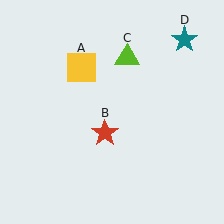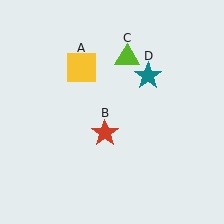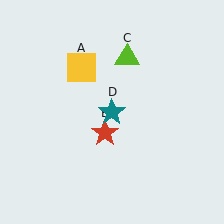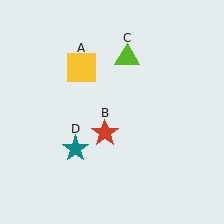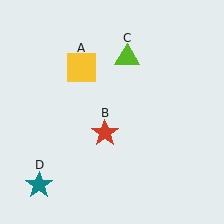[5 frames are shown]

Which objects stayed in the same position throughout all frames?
Yellow square (object A) and red star (object B) and lime triangle (object C) remained stationary.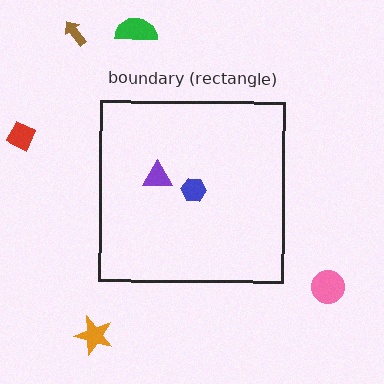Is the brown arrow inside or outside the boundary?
Outside.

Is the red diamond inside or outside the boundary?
Outside.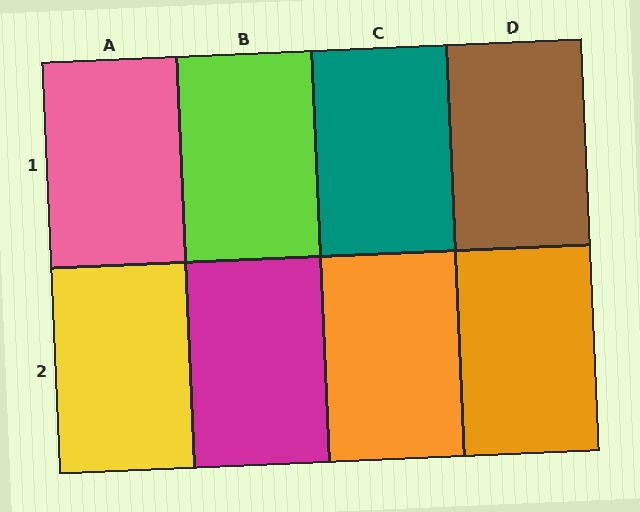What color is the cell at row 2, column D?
Orange.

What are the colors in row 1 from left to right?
Pink, lime, teal, brown.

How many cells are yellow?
1 cell is yellow.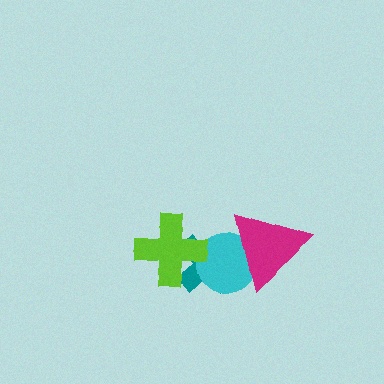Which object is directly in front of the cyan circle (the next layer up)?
The lime cross is directly in front of the cyan circle.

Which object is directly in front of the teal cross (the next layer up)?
The cyan circle is directly in front of the teal cross.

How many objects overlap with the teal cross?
3 objects overlap with the teal cross.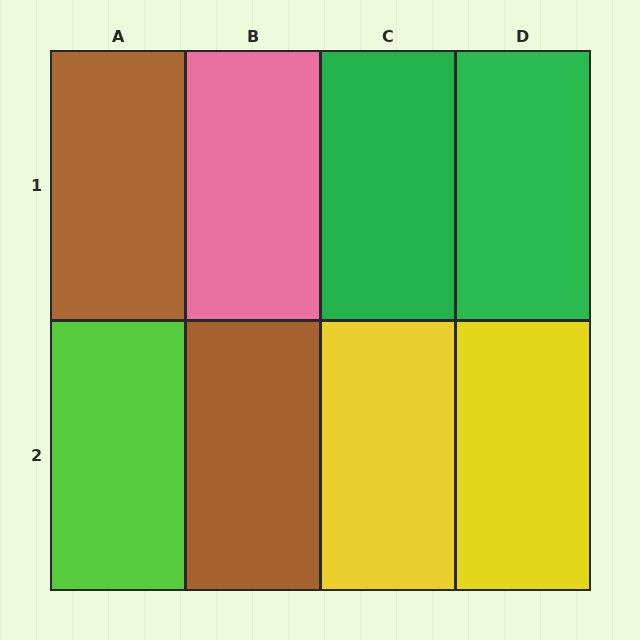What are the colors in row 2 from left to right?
Lime, brown, yellow, yellow.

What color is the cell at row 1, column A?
Brown.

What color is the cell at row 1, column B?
Pink.